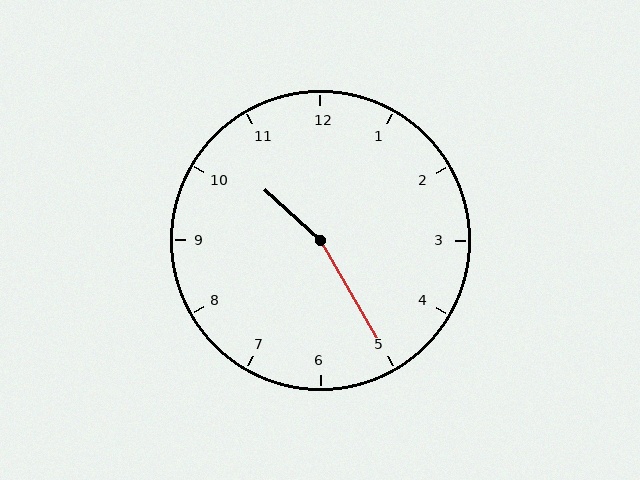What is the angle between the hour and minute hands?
Approximately 162 degrees.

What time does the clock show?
10:25.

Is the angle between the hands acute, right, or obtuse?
It is obtuse.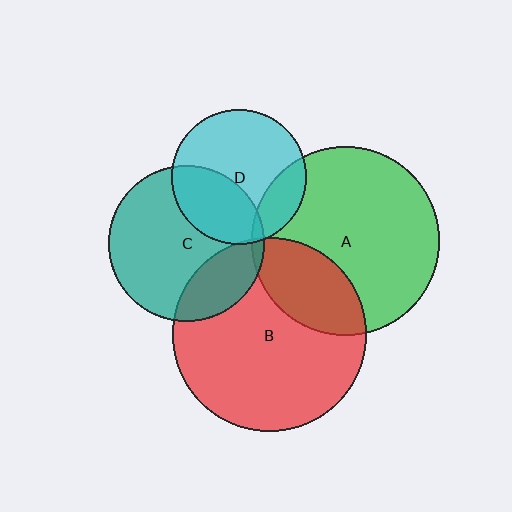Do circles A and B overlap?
Yes.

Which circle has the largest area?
Circle B (red).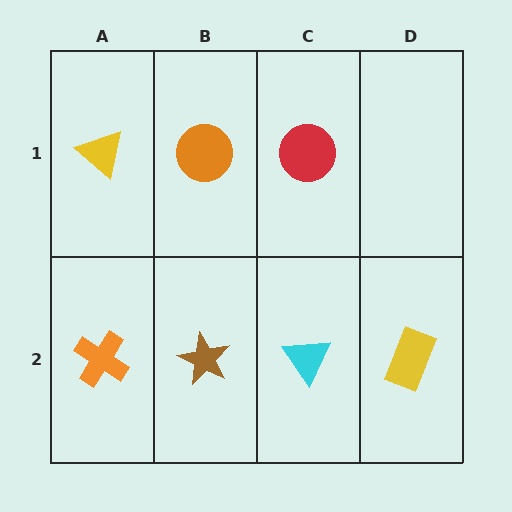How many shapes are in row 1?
3 shapes.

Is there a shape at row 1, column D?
No, that cell is empty.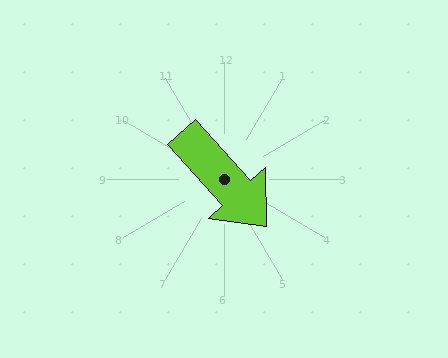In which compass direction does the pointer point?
Southeast.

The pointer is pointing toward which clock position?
Roughly 5 o'clock.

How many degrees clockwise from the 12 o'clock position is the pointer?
Approximately 138 degrees.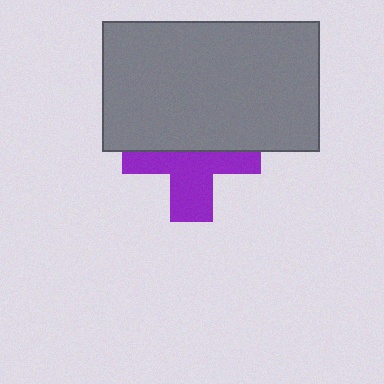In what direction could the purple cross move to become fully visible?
The purple cross could move down. That would shift it out from behind the gray rectangle entirely.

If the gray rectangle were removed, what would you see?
You would see the complete purple cross.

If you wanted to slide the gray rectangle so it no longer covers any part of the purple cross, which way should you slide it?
Slide it up — that is the most direct way to separate the two shapes.